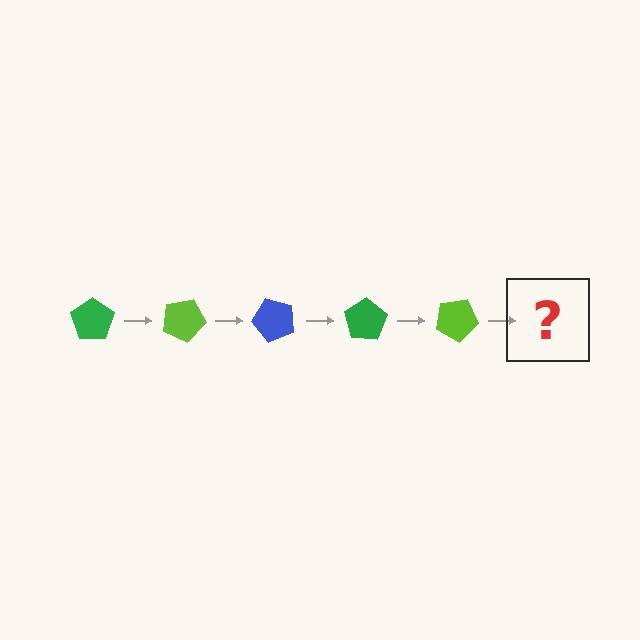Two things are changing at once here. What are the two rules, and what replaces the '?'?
The two rules are that it rotates 25 degrees each step and the color cycles through green, lime, and blue. The '?' should be a blue pentagon, rotated 125 degrees from the start.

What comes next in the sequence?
The next element should be a blue pentagon, rotated 125 degrees from the start.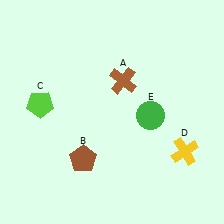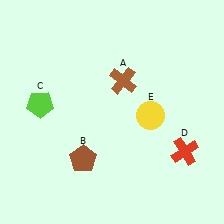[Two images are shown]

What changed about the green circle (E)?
In Image 1, E is green. In Image 2, it changed to yellow.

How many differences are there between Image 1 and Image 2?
There are 2 differences between the two images.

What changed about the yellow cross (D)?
In Image 1, D is yellow. In Image 2, it changed to red.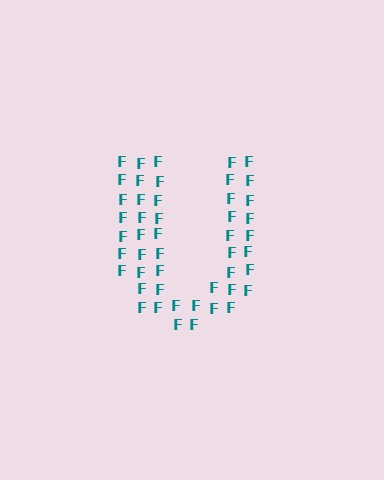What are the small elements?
The small elements are letter F's.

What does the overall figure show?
The overall figure shows the letter U.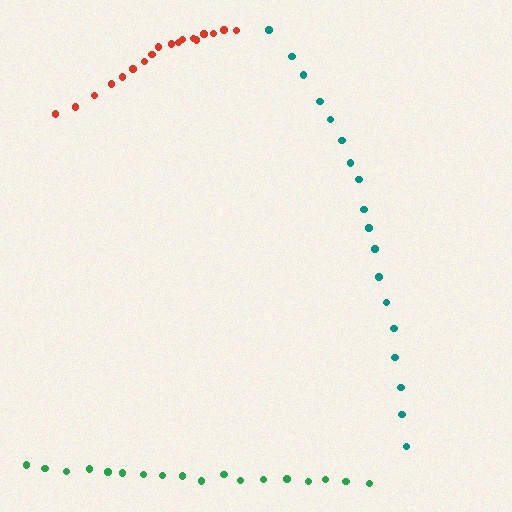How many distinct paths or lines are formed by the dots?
There are 3 distinct paths.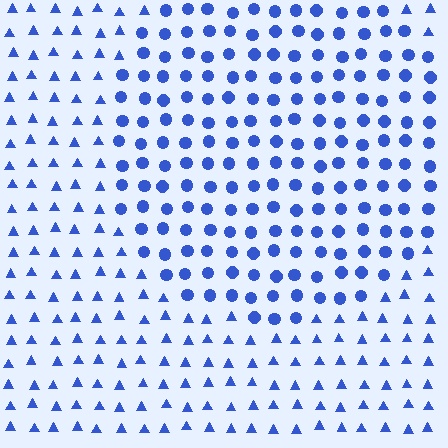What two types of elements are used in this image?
The image uses circles inside the circle region and triangles outside it.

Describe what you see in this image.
The image is filled with small blue elements arranged in a uniform grid. A circle-shaped region contains circles, while the surrounding area contains triangles. The boundary is defined purely by the change in element shape.